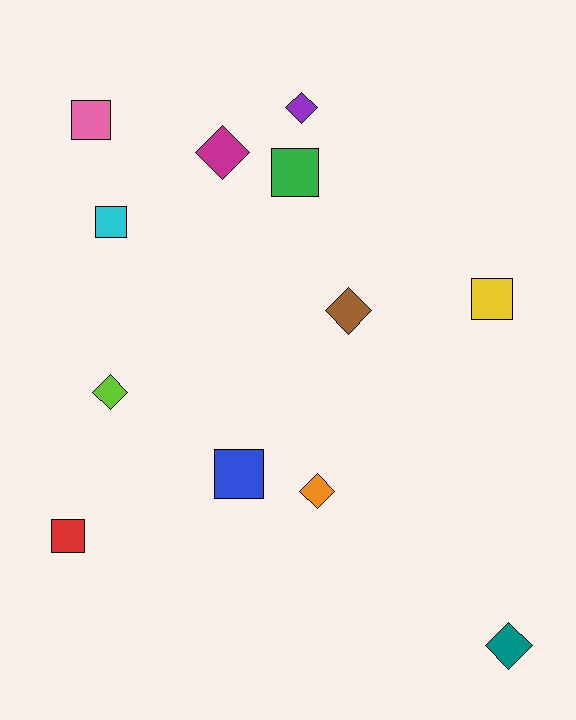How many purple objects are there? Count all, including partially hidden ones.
There is 1 purple object.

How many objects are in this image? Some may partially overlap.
There are 12 objects.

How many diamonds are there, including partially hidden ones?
There are 6 diamonds.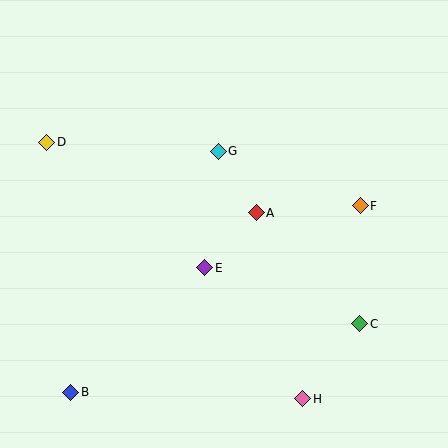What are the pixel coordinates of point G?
Point G is at (218, 151).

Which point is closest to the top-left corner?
Point D is closest to the top-left corner.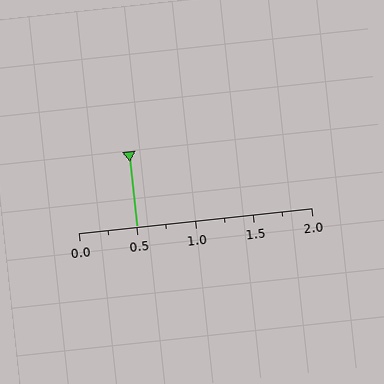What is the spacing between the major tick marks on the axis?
The major ticks are spaced 0.5 apart.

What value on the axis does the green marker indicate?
The marker indicates approximately 0.5.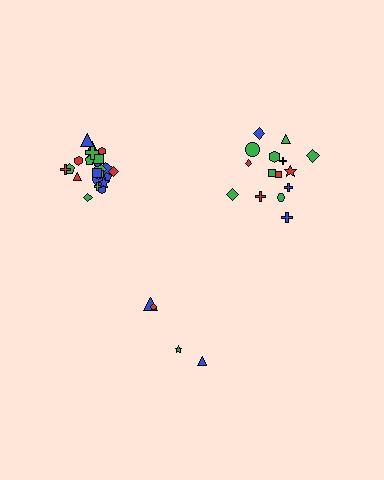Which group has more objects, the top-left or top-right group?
The top-left group.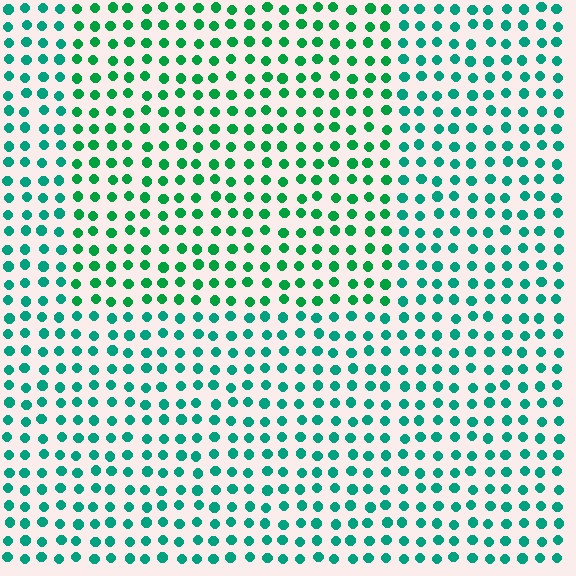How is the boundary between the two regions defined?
The boundary is defined purely by a slight shift in hue (about 24 degrees). Spacing, size, and orientation are identical on both sides.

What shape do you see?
I see a rectangle.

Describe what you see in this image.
The image is filled with small teal elements in a uniform arrangement. A rectangle-shaped region is visible where the elements are tinted to a slightly different hue, forming a subtle color boundary.